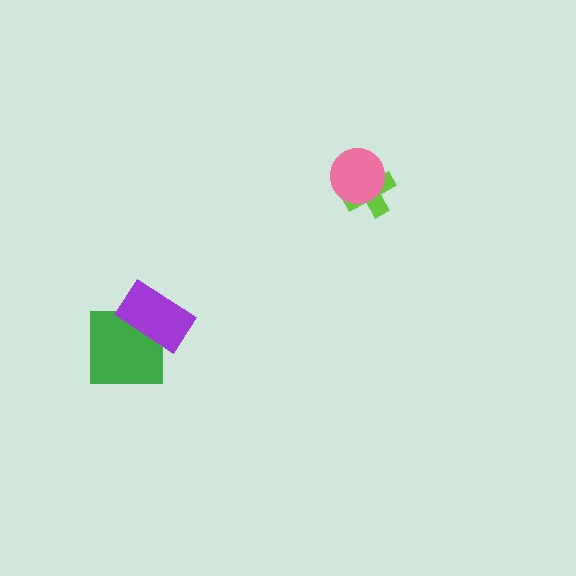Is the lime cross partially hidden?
Yes, it is partially covered by another shape.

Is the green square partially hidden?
Yes, it is partially covered by another shape.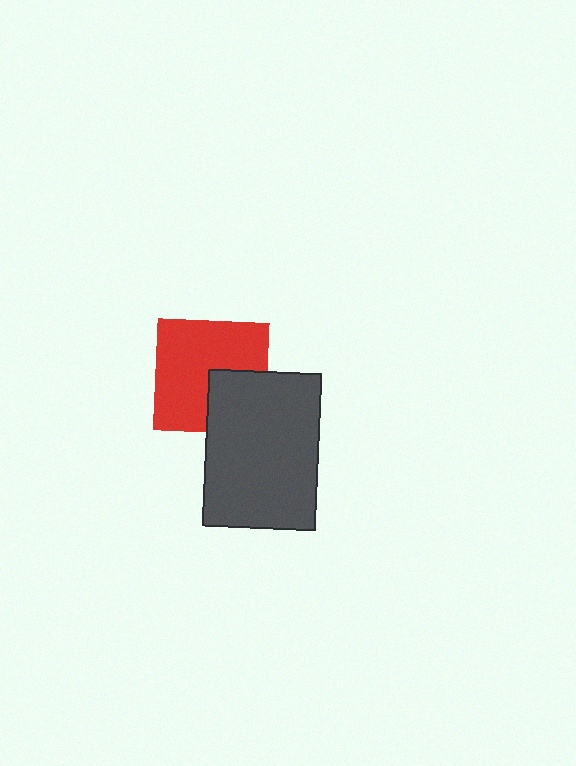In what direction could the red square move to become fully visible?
The red square could move toward the upper-left. That would shift it out from behind the dark gray rectangle entirely.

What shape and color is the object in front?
The object in front is a dark gray rectangle.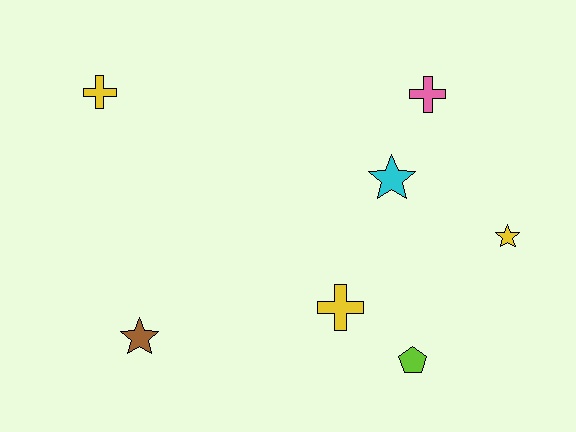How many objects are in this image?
There are 7 objects.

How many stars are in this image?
There are 3 stars.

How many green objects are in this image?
There are no green objects.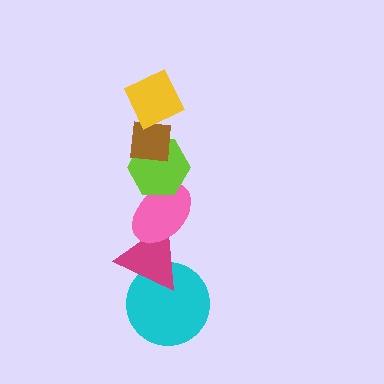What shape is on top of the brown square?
The yellow diamond is on top of the brown square.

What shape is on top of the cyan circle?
The magenta triangle is on top of the cyan circle.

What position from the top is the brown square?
The brown square is 2nd from the top.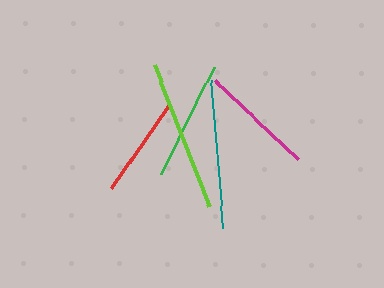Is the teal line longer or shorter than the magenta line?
The teal line is longer than the magenta line.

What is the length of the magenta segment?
The magenta segment is approximately 115 pixels long.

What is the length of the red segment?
The red segment is approximately 101 pixels long.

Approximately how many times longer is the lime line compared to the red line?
The lime line is approximately 1.5 times the length of the red line.